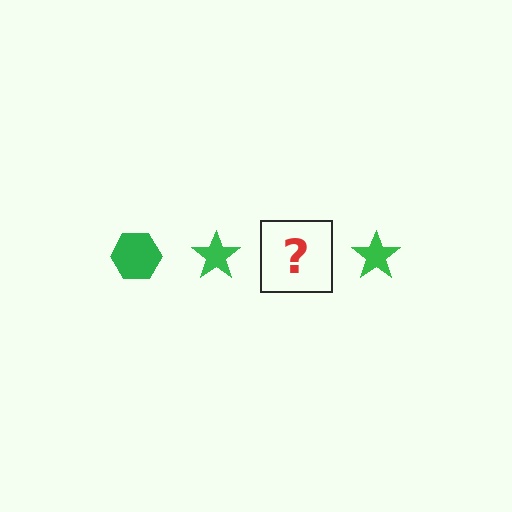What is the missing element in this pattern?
The missing element is a green hexagon.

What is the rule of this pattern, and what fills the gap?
The rule is that the pattern cycles through hexagon, star shapes in green. The gap should be filled with a green hexagon.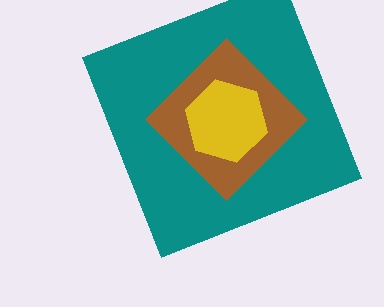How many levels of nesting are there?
3.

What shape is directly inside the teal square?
The brown diamond.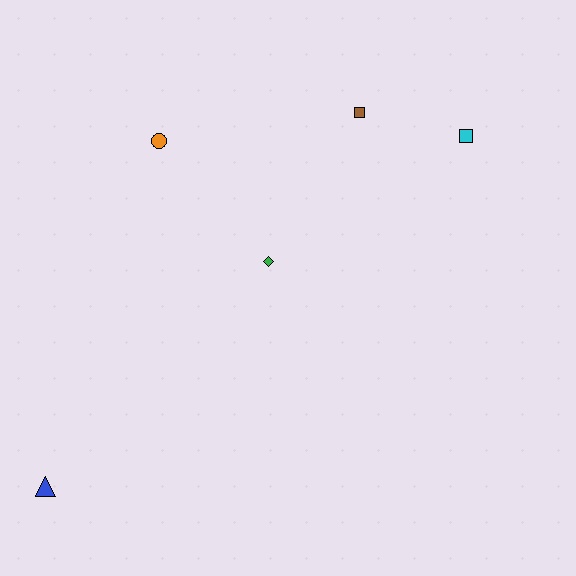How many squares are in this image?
There are 2 squares.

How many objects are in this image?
There are 5 objects.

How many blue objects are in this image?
There is 1 blue object.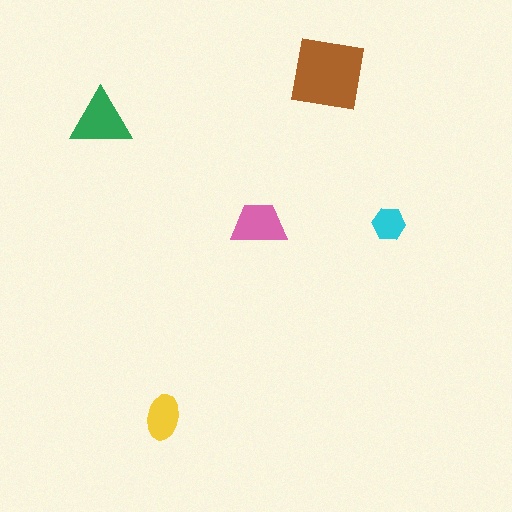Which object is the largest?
The brown square.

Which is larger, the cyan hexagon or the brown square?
The brown square.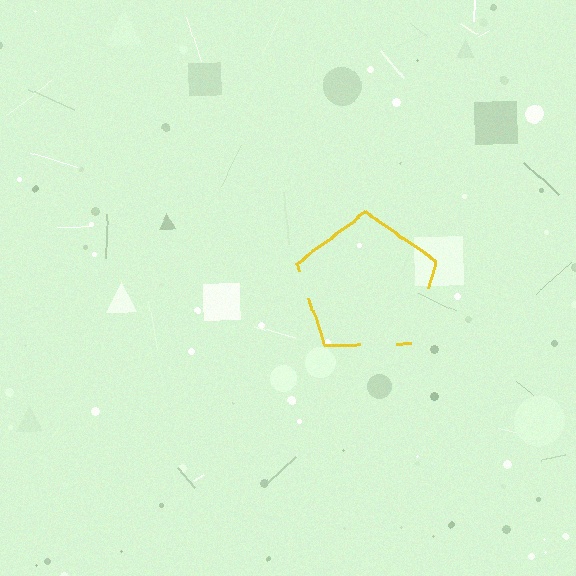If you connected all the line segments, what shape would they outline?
They would outline a pentagon.